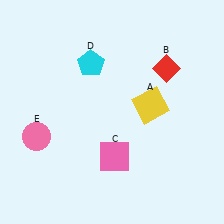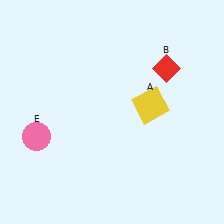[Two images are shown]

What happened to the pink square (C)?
The pink square (C) was removed in Image 2. It was in the bottom-right area of Image 1.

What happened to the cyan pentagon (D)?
The cyan pentagon (D) was removed in Image 2. It was in the top-left area of Image 1.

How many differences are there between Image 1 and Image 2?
There are 2 differences between the two images.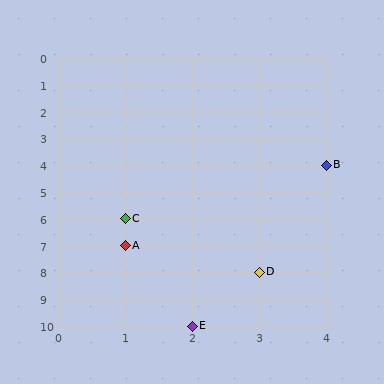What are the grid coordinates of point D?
Point D is at grid coordinates (3, 8).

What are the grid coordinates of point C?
Point C is at grid coordinates (1, 6).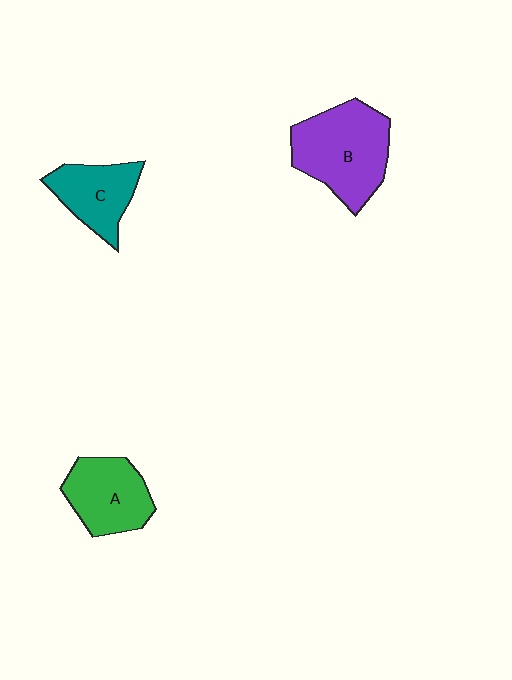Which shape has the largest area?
Shape B (purple).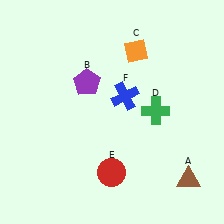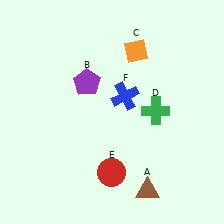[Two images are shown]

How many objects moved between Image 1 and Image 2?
1 object moved between the two images.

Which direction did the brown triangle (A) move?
The brown triangle (A) moved left.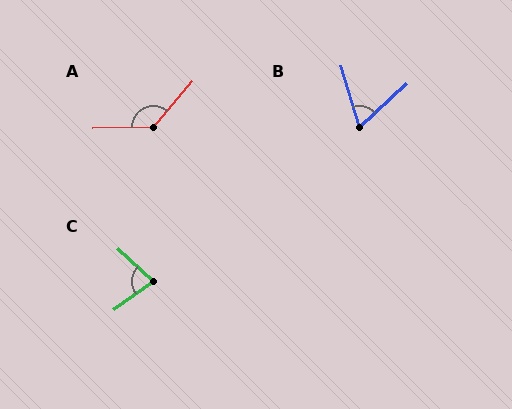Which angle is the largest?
A, at approximately 131 degrees.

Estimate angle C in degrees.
Approximately 78 degrees.